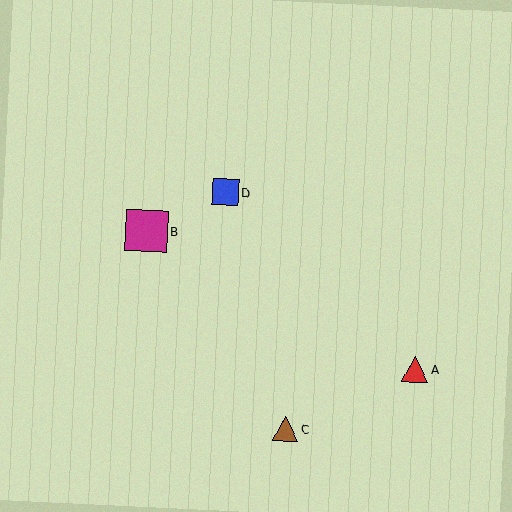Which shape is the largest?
The magenta square (labeled B) is the largest.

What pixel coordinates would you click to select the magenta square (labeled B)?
Click at (147, 231) to select the magenta square B.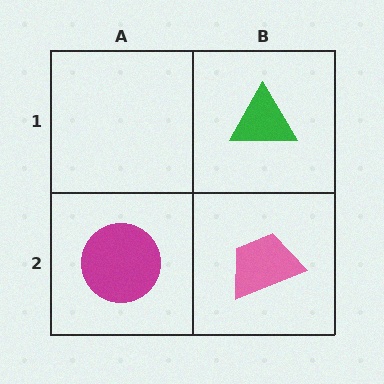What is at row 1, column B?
A green triangle.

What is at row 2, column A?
A magenta circle.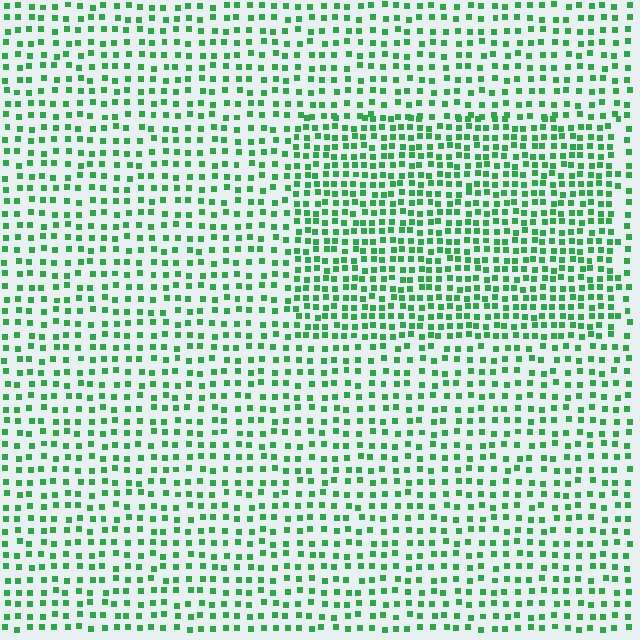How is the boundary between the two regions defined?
The boundary is defined by a change in element density (approximately 1.7x ratio). All elements are the same color, size, and shape.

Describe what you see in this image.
The image contains small green elements arranged at two different densities. A rectangle-shaped region is visible where the elements are more densely packed than the surrounding area.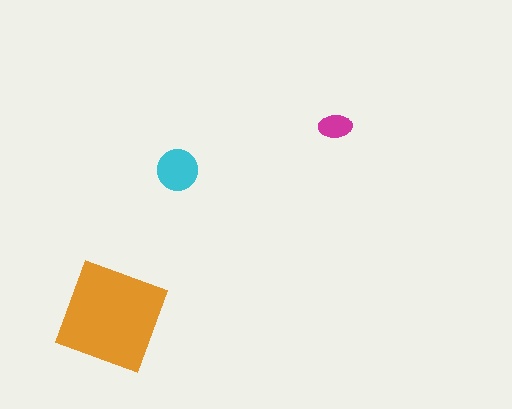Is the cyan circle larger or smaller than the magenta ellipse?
Larger.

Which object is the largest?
The orange square.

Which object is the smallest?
The magenta ellipse.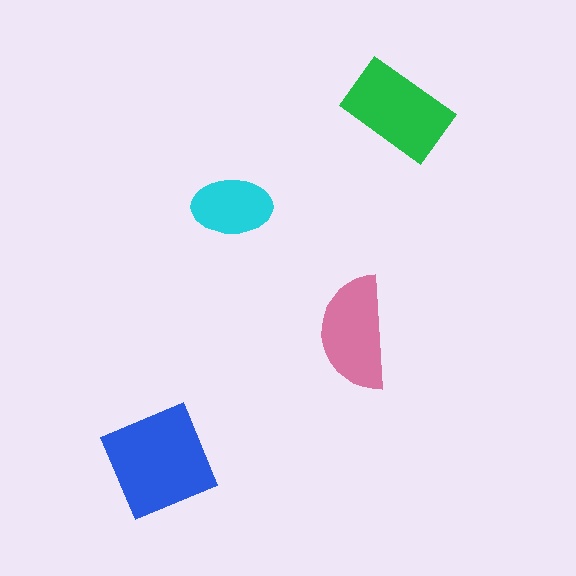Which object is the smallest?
The cyan ellipse.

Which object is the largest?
The blue square.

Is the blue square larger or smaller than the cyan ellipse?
Larger.